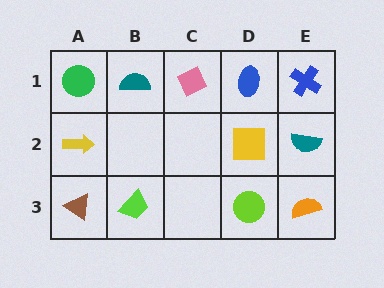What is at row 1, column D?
A blue ellipse.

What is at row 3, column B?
A lime trapezoid.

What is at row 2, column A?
A yellow arrow.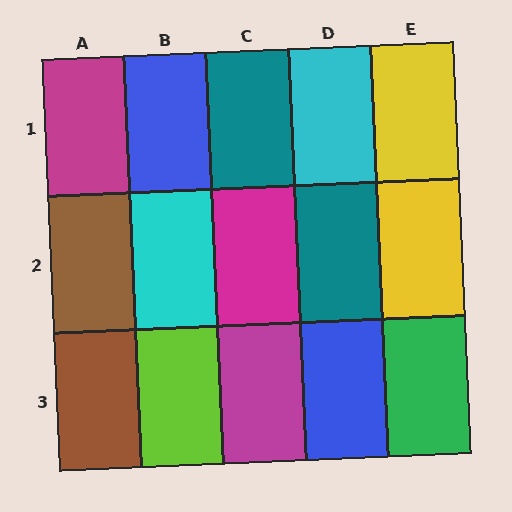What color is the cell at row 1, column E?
Yellow.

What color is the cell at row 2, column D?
Teal.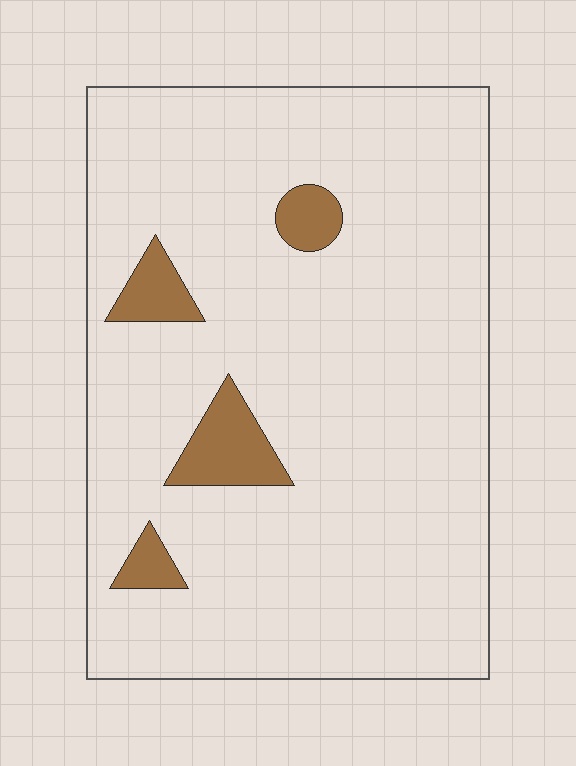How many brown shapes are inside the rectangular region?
4.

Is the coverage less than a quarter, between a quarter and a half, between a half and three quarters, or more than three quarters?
Less than a quarter.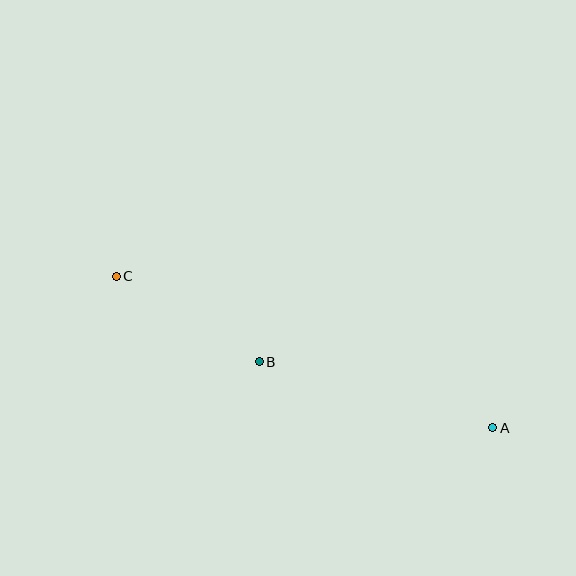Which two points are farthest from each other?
Points A and C are farthest from each other.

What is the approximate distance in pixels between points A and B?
The distance between A and B is approximately 243 pixels.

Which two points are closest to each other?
Points B and C are closest to each other.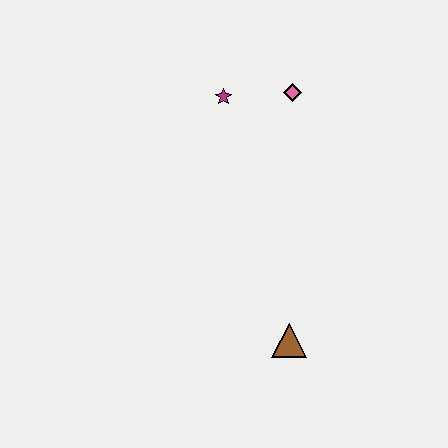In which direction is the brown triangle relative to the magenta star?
The brown triangle is below the magenta star.